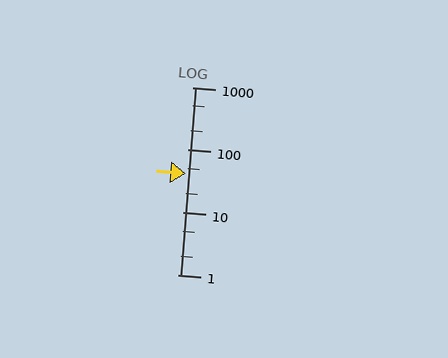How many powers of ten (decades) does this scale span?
The scale spans 3 decades, from 1 to 1000.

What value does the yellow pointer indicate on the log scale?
The pointer indicates approximately 41.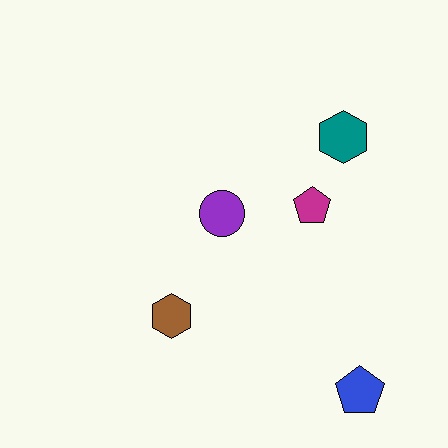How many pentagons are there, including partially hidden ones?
There are 2 pentagons.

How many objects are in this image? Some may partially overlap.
There are 5 objects.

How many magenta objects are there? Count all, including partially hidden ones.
There is 1 magenta object.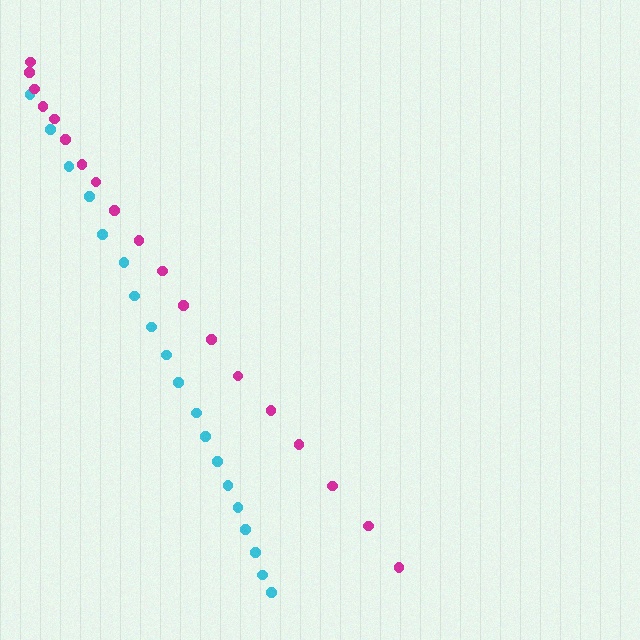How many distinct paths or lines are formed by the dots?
There are 2 distinct paths.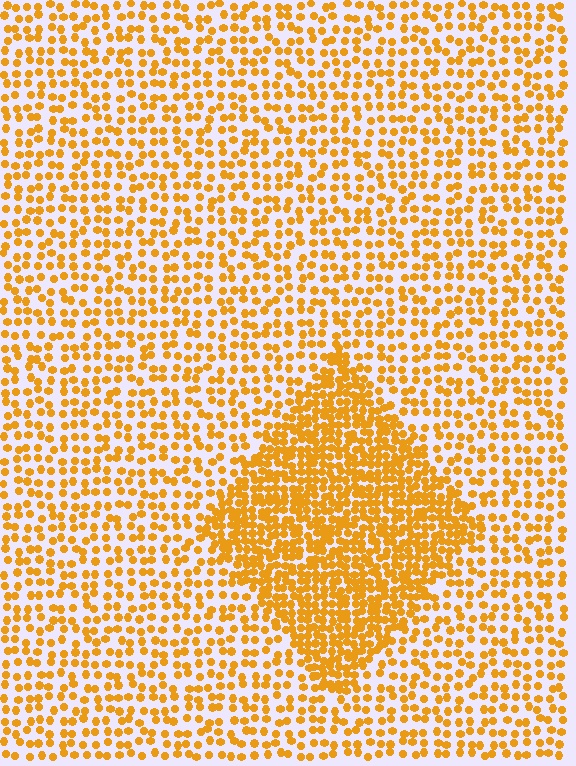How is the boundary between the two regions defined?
The boundary is defined by a change in element density (approximately 2.1x ratio). All elements are the same color, size, and shape.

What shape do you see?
I see a diamond.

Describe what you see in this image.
The image contains small orange elements arranged at two different densities. A diamond-shaped region is visible where the elements are more densely packed than the surrounding area.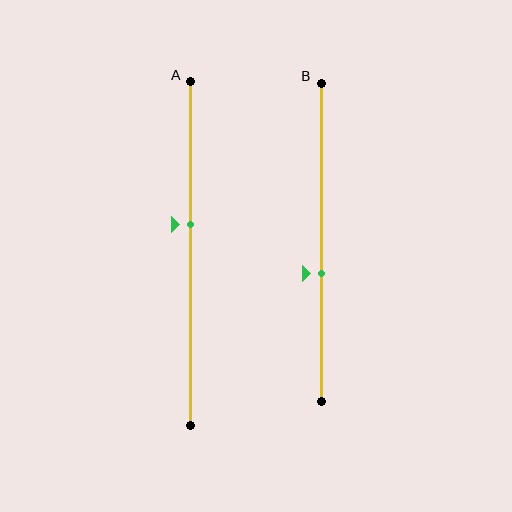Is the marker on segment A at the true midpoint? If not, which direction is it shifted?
No, the marker on segment A is shifted upward by about 8% of the segment length.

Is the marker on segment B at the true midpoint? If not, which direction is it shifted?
No, the marker on segment B is shifted downward by about 10% of the segment length.